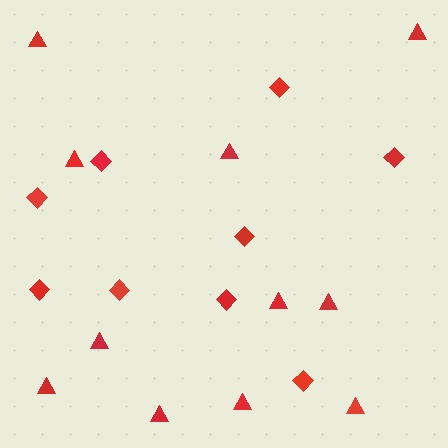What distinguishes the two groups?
There are 2 groups: one group of triangles (11) and one group of diamonds (9).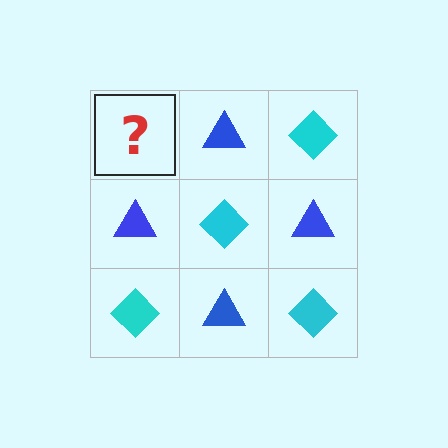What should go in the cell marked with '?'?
The missing cell should contain a cyan diamond.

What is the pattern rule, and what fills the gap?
The rule is that it alternates cyan diamond and blue triangle in a checkerboard pattern. The gap should be filled with a cyan diamond.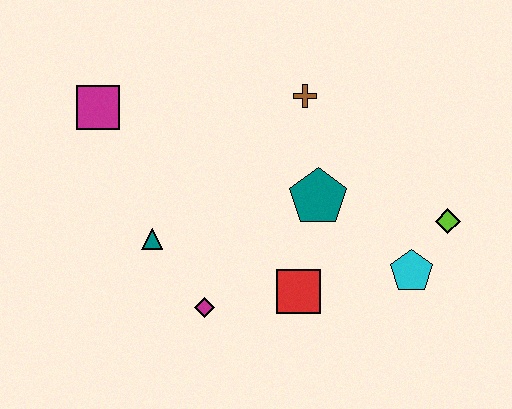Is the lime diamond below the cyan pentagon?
No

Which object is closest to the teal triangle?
The magenta diamond is closest to the teal triangle.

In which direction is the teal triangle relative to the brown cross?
The teal triangle is to the left of the brown cross.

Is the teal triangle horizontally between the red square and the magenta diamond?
No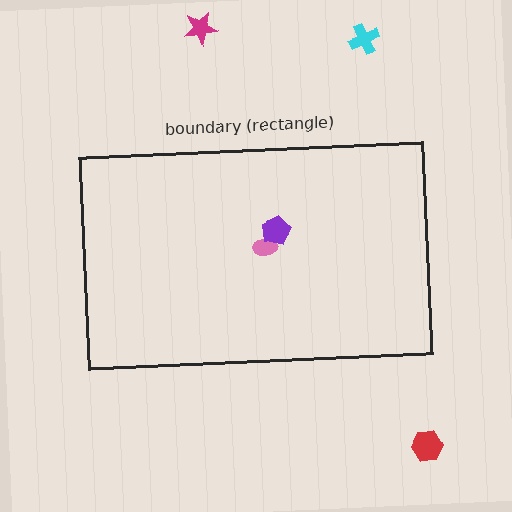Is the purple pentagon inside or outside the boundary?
Inside.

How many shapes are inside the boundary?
2 inside, 3 outside.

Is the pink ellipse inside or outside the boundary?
Inside.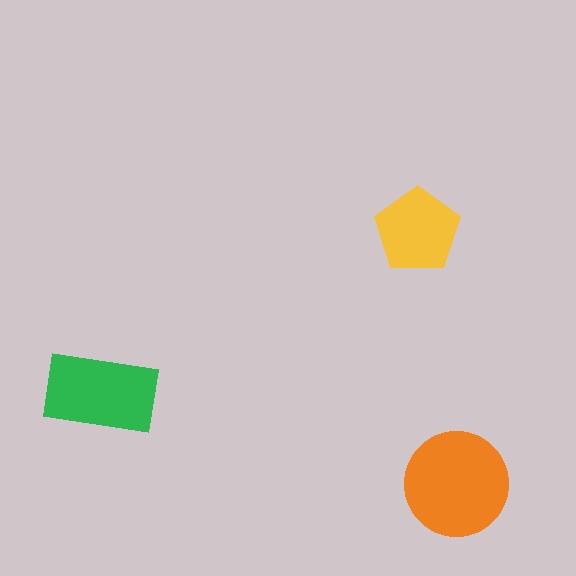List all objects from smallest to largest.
The yellow pentagon, the green rectangle, the orange circle.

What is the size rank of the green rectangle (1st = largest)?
2nd.